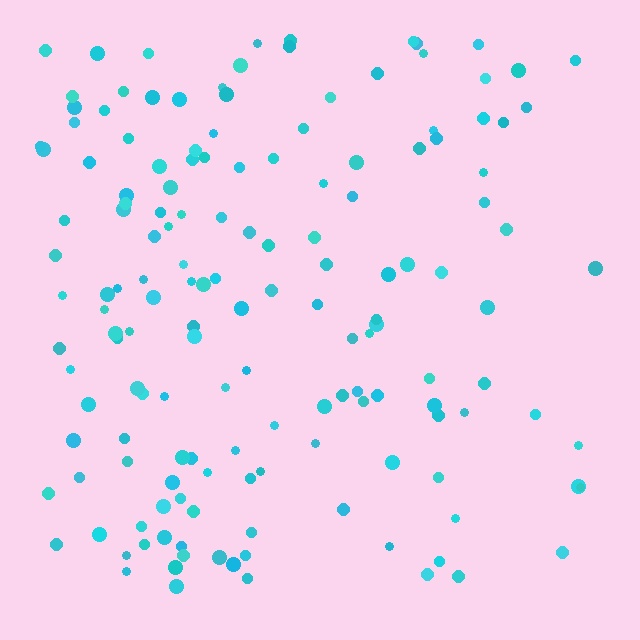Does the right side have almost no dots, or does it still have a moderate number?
Still a moderate number, just noticeably fewer than the left.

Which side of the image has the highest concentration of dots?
The left.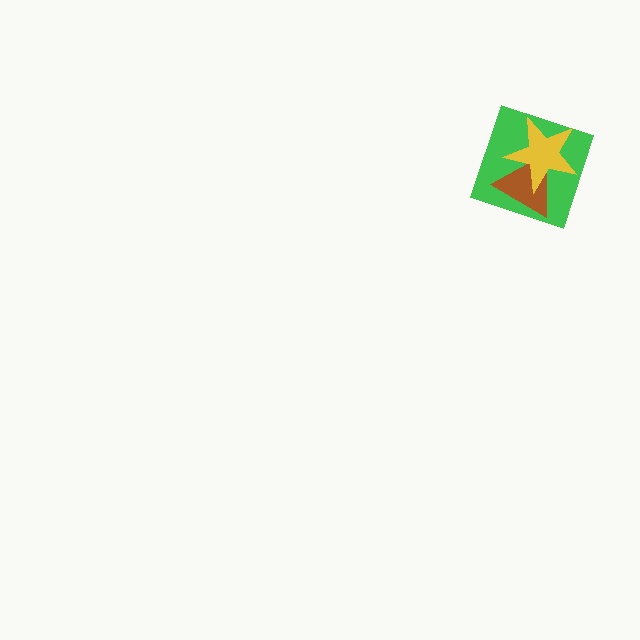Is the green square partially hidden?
Yes, it is partially covered by another shape.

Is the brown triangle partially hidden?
Yes, it is partially covered by another shape.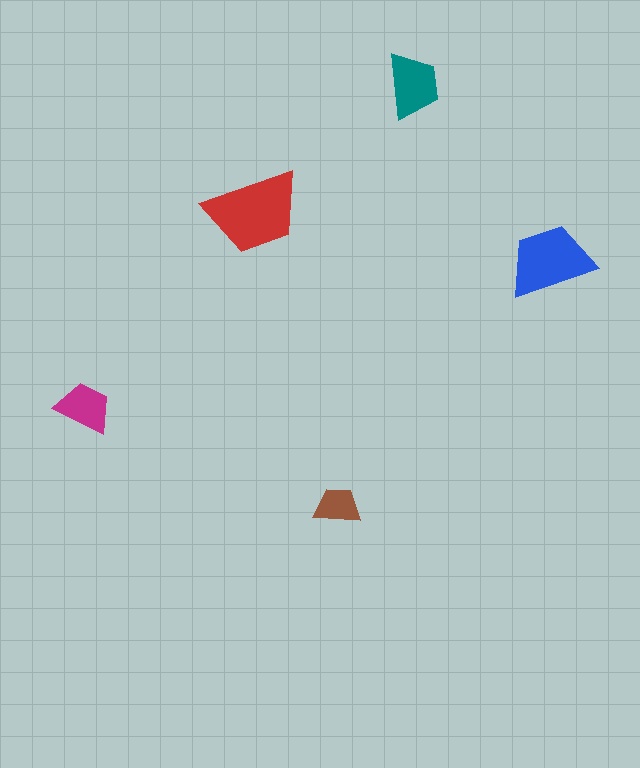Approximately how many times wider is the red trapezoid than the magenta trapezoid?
About 1.5 times wider.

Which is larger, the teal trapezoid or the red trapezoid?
The red one.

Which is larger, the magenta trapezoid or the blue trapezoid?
The blue one.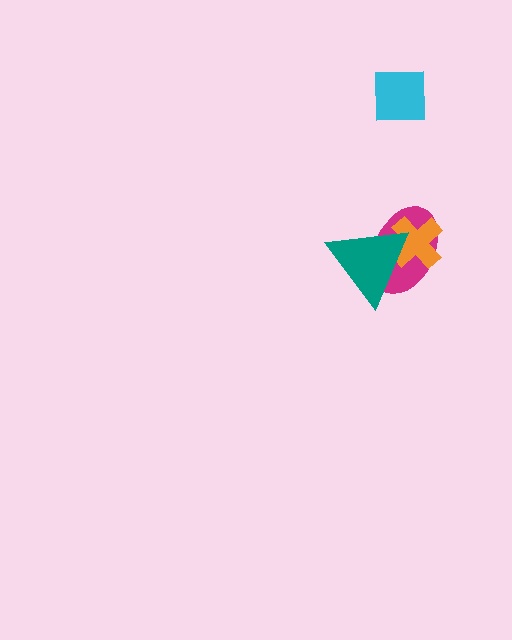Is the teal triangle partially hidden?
No, no other shape covers it.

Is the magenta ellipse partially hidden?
Yes, it is partially covered by another shape.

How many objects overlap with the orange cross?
2 objects overlap with the orange cross.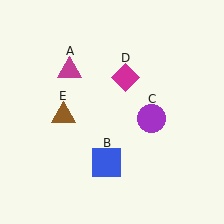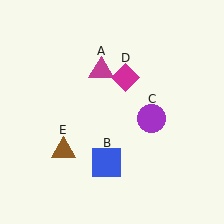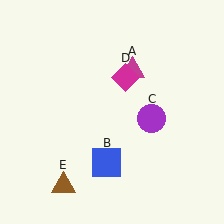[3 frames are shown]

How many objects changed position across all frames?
2 objects changed position: magenta triangle (object A), brown triangle (object E).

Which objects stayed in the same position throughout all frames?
Blue square (object B) and purple circle (object C) and magenta diamond (object D) remained stationary.